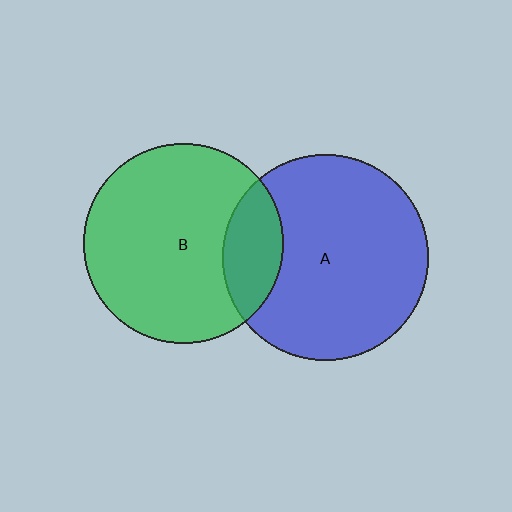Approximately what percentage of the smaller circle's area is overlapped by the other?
Approximately 20%.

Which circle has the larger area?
Circle A (blue).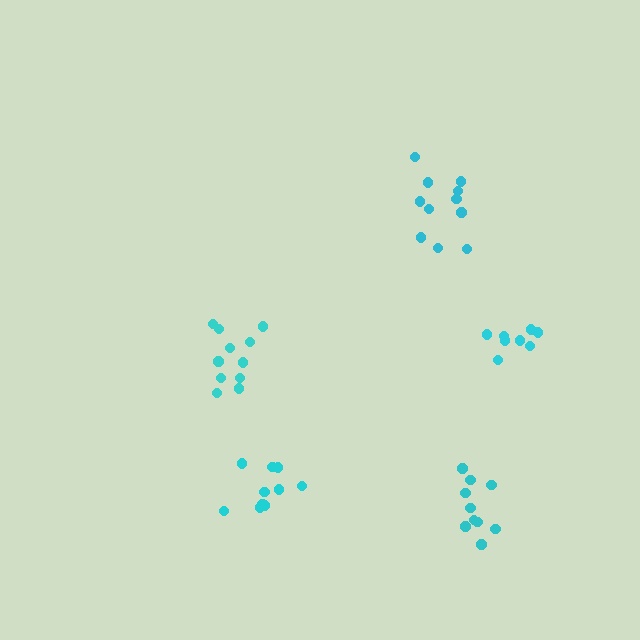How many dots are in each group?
Group 1: 10 dots, Group 2: 11 dots, Group 3: 11 dots, Group 4: 10 dots, Group 5: 8 dots (50 total).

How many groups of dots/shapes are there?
There are 5 groups.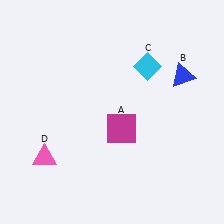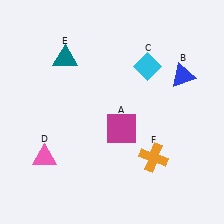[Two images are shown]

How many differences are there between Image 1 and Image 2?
There are 2 differences between the two images.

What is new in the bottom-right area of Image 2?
An orange cross (F) was added in the bottom-right area of Image 2.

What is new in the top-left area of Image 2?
A teal triangle (E) was added in the top-left area of Image 2.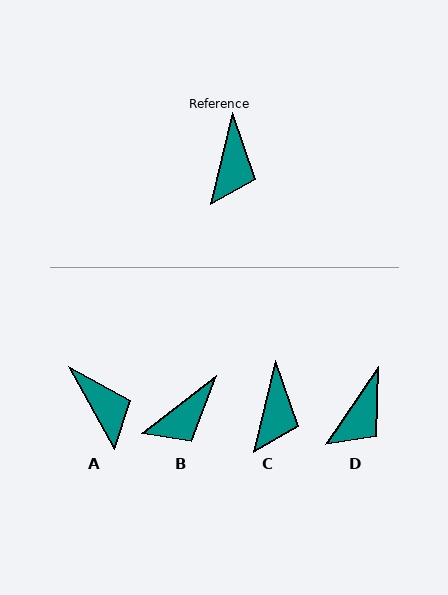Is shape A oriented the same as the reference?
No, it is off by about 42 degrees.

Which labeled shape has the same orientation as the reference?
C.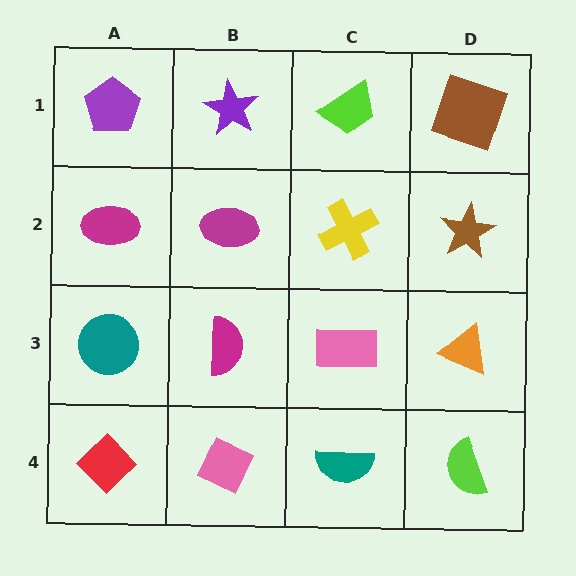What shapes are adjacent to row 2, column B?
A purple star (row 1, column B), a magenta semicircle (row 3, column B), a magenta ellipse (row 2, column A), a yellow cross (row 2, column C).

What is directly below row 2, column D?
An orange triangle.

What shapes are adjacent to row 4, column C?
A pink rectangle (row 3, column C), a pink diamond (row 4, column B), a lime semicircle (row 4, column D).